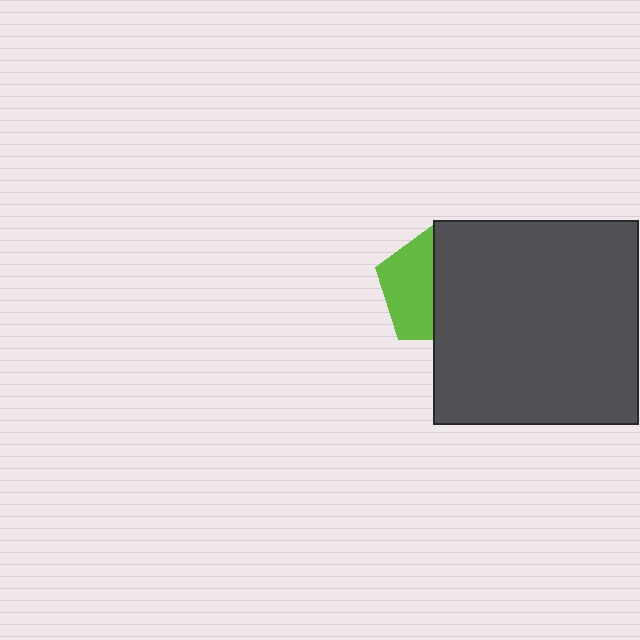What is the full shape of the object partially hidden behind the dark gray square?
The partially hidden object is a lime pentagon.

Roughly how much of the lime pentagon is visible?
About half of it is visible (roughly 46%).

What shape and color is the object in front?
The object in front is a dark gray square.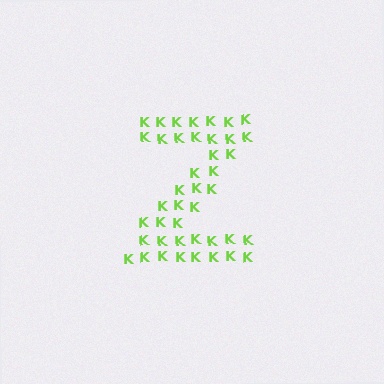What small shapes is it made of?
It is made of small letter K's.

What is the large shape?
The large shape is the letter Z.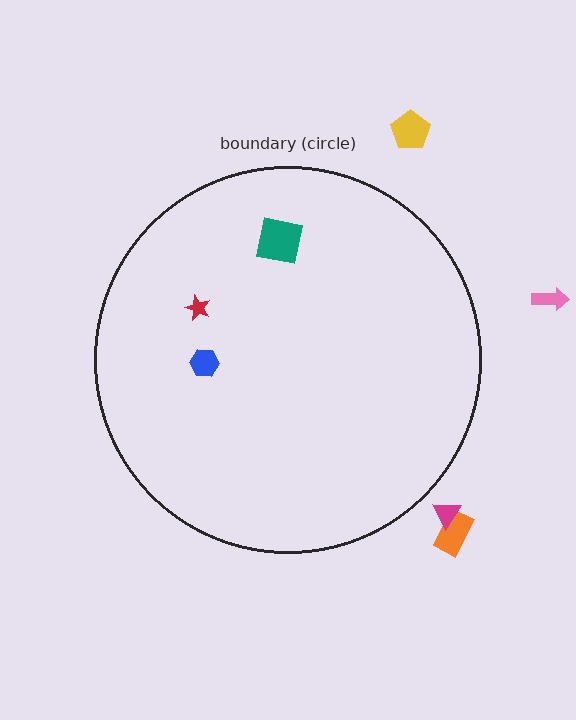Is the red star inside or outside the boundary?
Inside.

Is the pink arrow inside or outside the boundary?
Outside.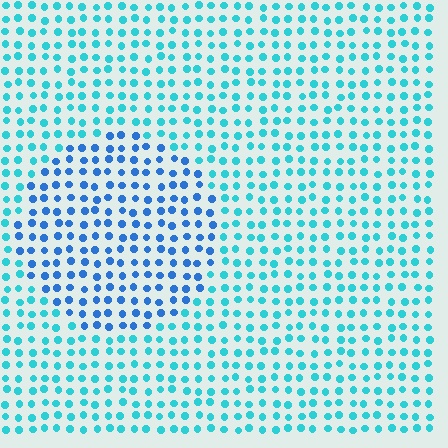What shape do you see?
I see a circle.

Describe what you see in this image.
The image is filled with small cyan elements in a uniform arrangement. A circle-shaped region is visible where the elements are tinted to a slightly different hue, forming a subtle color boundary.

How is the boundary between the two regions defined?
The boundary is defined purely by a slight shift in hue (about 33 degrees). Spacing, size, and orientation are identical on both sides.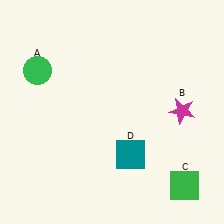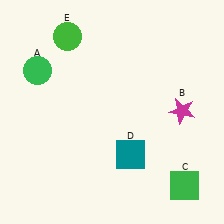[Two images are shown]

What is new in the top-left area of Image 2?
A green circle (E) was added in the top-left area of Image 2.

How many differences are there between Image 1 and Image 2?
There is 1 difference between the two images.